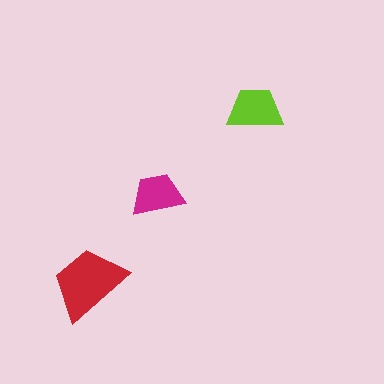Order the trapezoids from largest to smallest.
the red one, the lime one, the magenta one.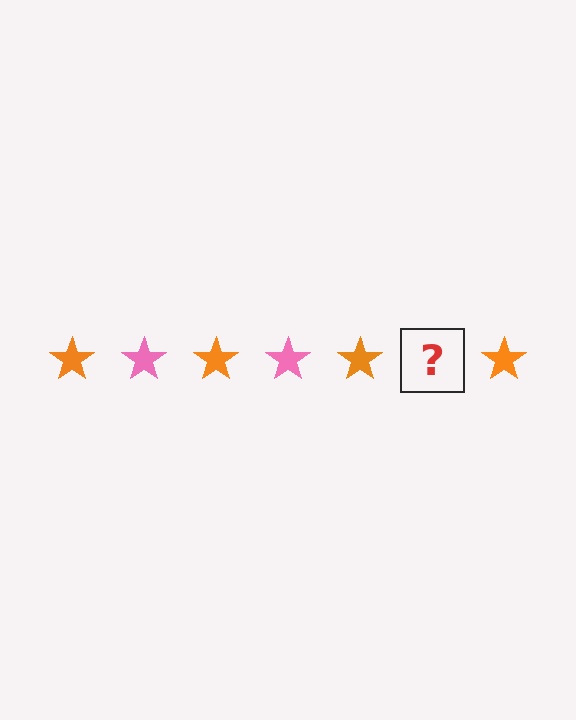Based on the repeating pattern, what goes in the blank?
The blank should be a pink star.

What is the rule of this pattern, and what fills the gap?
The rule is that the pattern cycles through orange, pink stars. The gap should be filled with a pink star.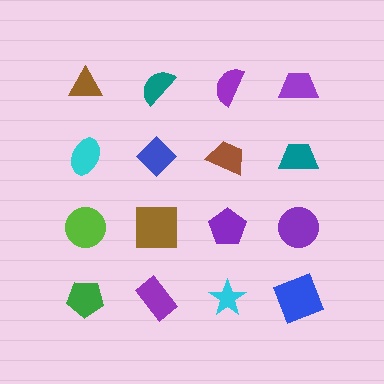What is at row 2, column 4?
A teal trapezoid.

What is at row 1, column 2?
A teal semicircle.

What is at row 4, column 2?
A purple rectangle.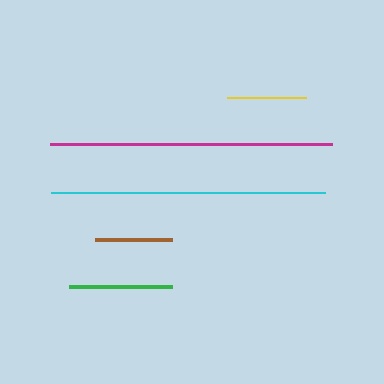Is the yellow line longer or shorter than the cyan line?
The cyan line is longer than the yellow line.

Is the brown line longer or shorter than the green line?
The green line is longer than the brown line.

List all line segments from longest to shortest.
From longest to shortest: magenta, cyan, green, yellow, brown.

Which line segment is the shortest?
The brown line is the shortest at approximately 77 pixels.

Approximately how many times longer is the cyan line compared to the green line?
The cyan line is approximately 2.7 times the length of the green line.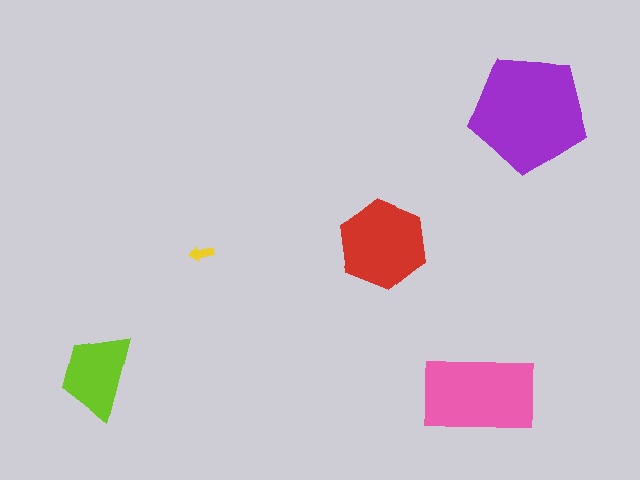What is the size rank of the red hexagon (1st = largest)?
3rd.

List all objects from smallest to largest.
The yellow arrow, the lime trapezoid, the red hexagon, the pink rectangle, the purple pentagon.